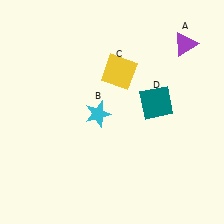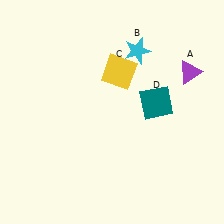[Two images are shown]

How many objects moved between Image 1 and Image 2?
2 objects moved between the two images.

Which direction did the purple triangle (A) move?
The purple triangle (A) moved down.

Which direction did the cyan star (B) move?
The cyan star (B) moved up.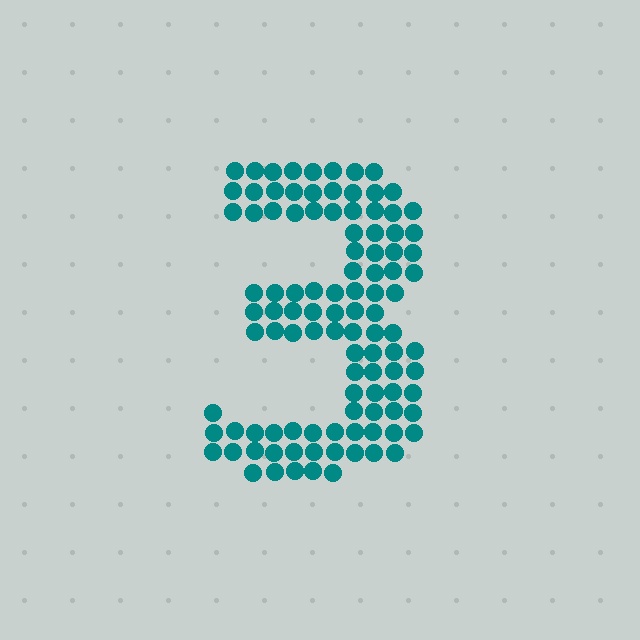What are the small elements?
The small elements are circles.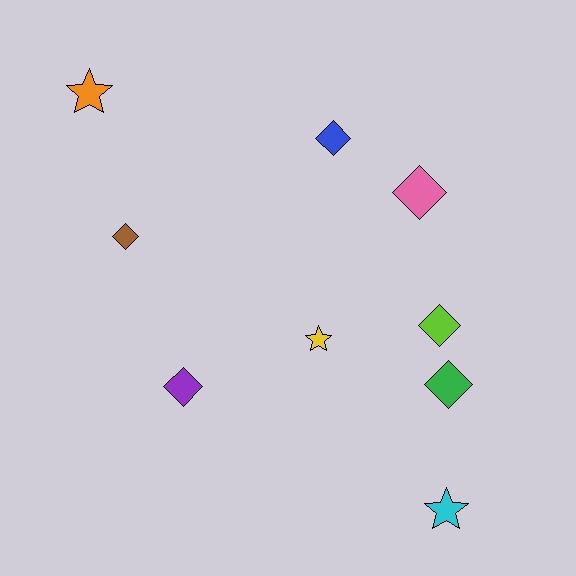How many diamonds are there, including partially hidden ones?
There are 6 diamonds.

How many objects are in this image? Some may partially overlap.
There are 9 objects.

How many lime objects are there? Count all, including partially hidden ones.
There is 1 lime object.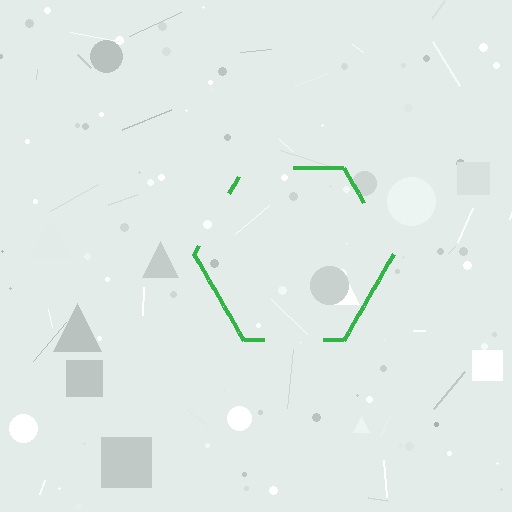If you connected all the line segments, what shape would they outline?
They would outline a hexagon.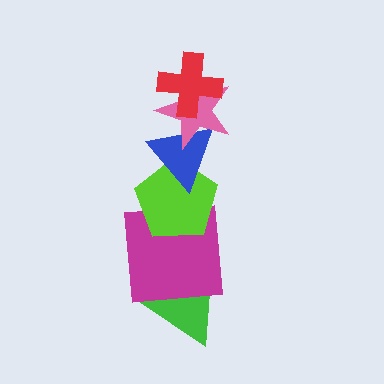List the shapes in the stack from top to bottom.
From top to bottom: the red cross, the pink star, the blue triangle, the lime pentagon, the magenta square, the green triangle.